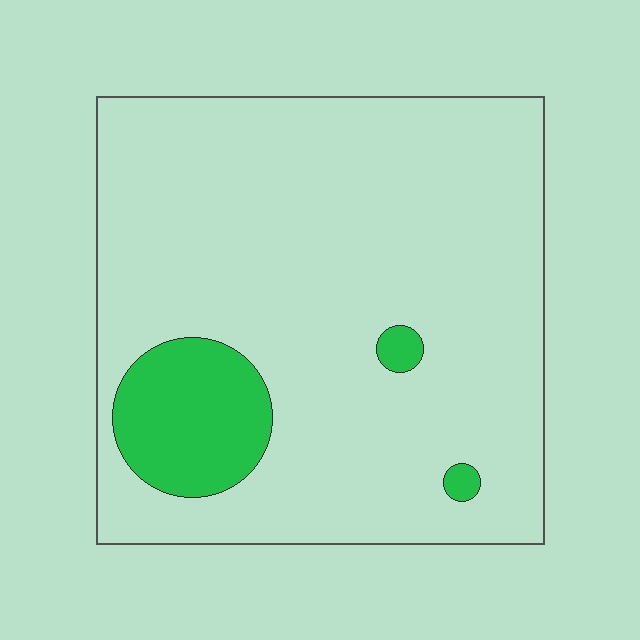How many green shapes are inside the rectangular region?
3.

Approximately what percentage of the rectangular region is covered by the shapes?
Approximately 10%.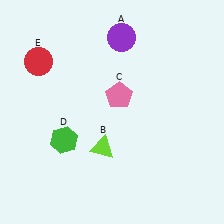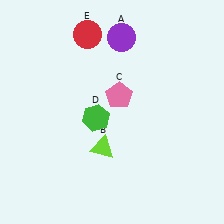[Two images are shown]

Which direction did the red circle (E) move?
The red circle (E) moved right.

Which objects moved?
The objects that moved are: the green hexagon (D), the red circle (E).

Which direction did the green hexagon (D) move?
The green hexagon (D) moved right.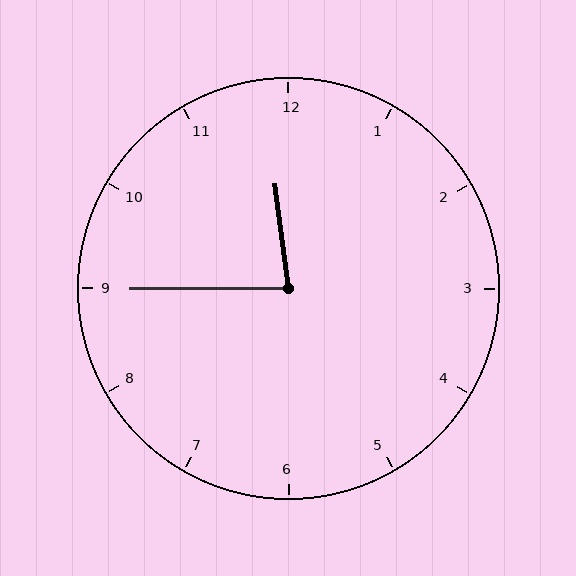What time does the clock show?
11:45.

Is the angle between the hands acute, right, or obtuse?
It is acute.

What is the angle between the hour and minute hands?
Approximately 82 degrees.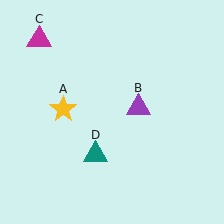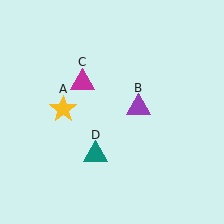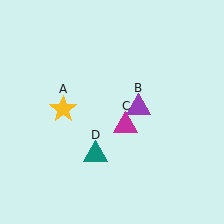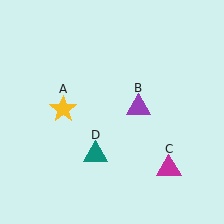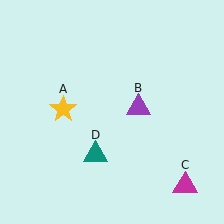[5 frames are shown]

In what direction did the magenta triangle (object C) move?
The magenta triangle (object C) moved down and to the right.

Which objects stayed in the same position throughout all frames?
Yellow star (object A) and purple triangle (object B) and teal triangle (object D) remained stationary.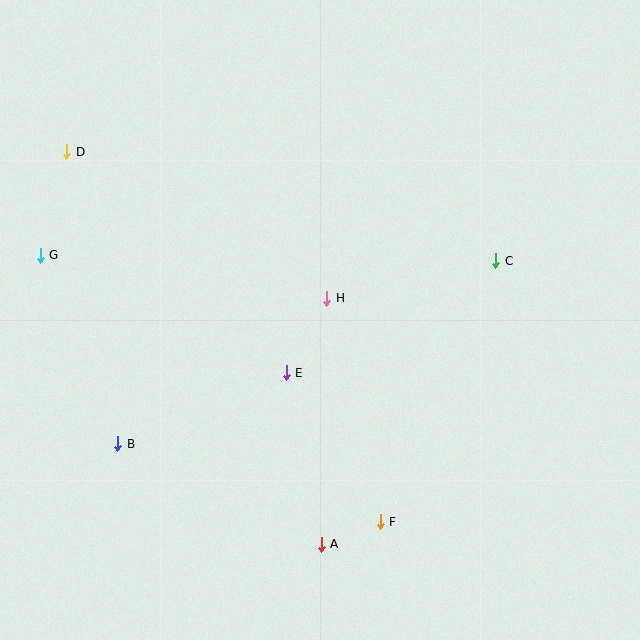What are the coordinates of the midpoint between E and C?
The midpoint between E and C is at (391, 317).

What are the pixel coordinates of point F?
Point F is at (380, 522).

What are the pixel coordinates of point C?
Point C is at (496, 261).